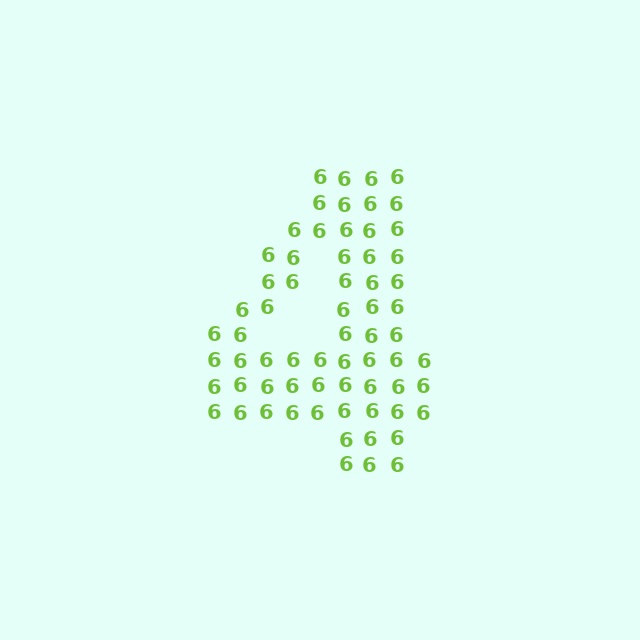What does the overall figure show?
The overall figure shows the digit 4.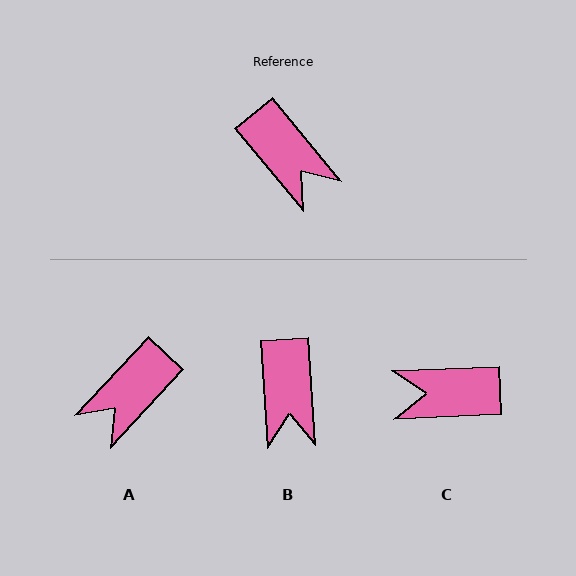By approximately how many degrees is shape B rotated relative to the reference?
Approximately 35 degrees clockwise.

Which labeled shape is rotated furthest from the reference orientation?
C, about 127 degrees away.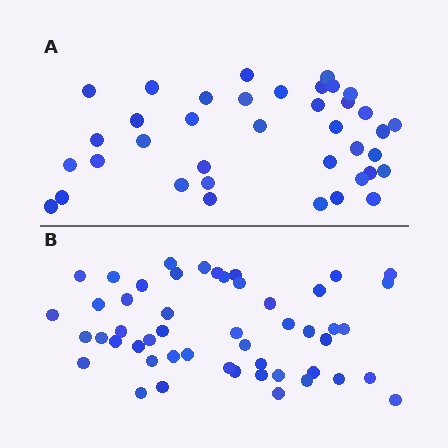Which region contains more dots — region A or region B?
Region B (the bottom region) has more dots.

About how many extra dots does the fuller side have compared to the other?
Region B has roughly 12 or so more dots than region A.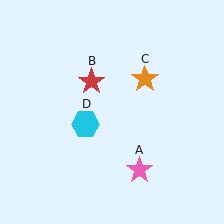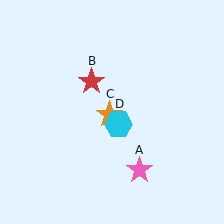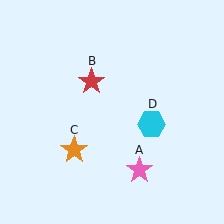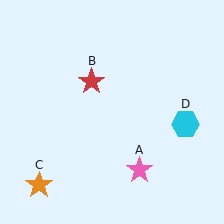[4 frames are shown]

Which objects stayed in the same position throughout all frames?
Pink star (object A) and red star (object B) remained stationary.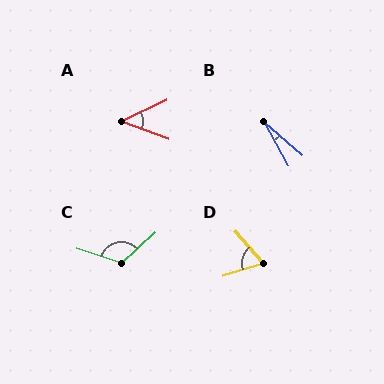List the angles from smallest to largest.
B (21°), A (46°), D (66°), C (121°).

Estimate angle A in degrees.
Approximately 46 degrees.